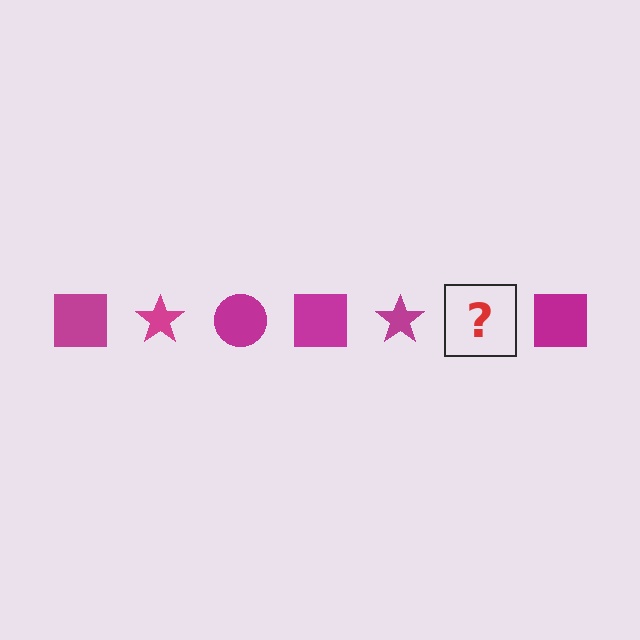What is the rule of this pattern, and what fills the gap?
The rule is that the pattern cycles through square, star, circle shapes in magenta. The gap should be filled with a magenta circle.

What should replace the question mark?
The question mark should be replaced with a magenta circle.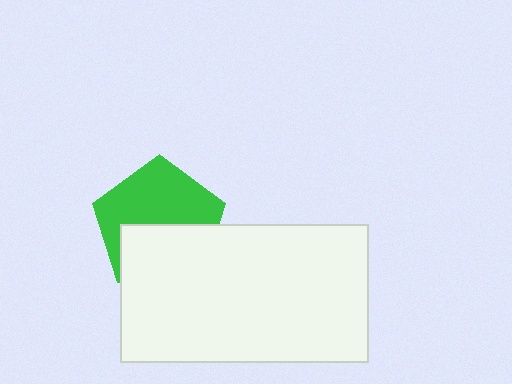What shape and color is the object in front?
The object in front is a white rectangle.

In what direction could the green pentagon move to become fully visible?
The green pentagon could move up. That would shift it out from behind the white rectangle entirely.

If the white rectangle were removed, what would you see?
You would see the complete green pentagon.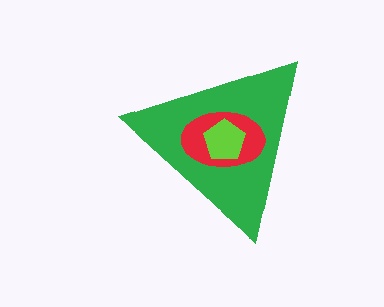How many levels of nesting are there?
3.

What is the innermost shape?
The lime pentagon.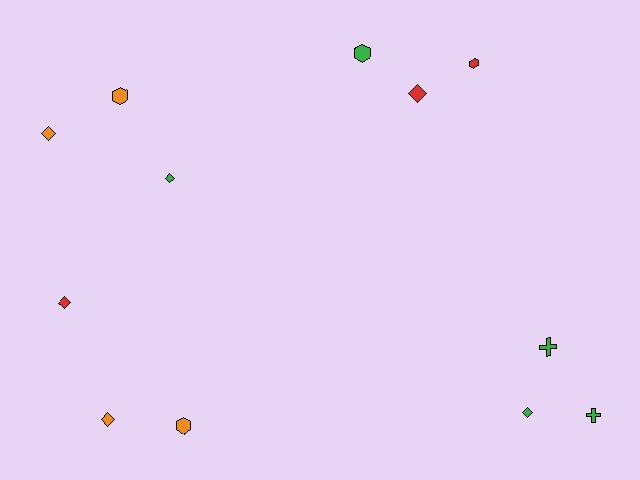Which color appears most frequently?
Green, with 5 objects.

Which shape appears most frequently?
Diamond, with 6 objects.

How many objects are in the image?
There are 12 objects.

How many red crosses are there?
There are no red crosses.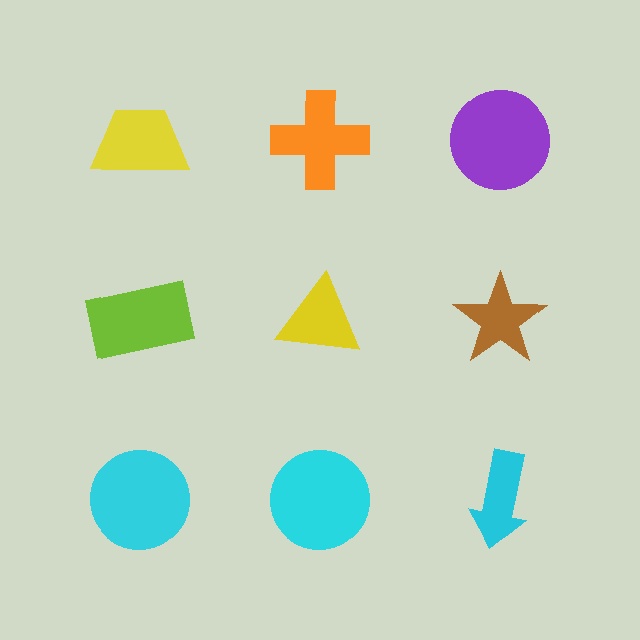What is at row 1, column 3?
A purple circle.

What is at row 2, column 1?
A lime rectangle.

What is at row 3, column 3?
A cyan arrow.